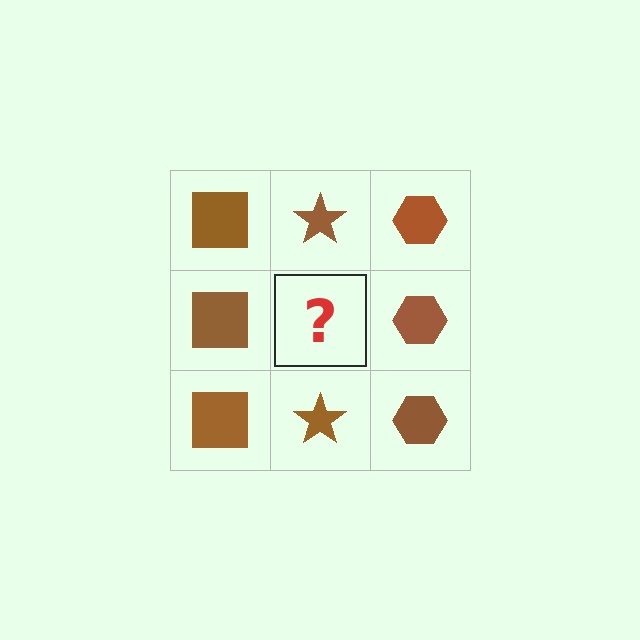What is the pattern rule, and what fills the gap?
The rule is that each column has a consistent shape. The gap should be filled with a brown star.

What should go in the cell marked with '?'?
The missing cell should contain a brown star.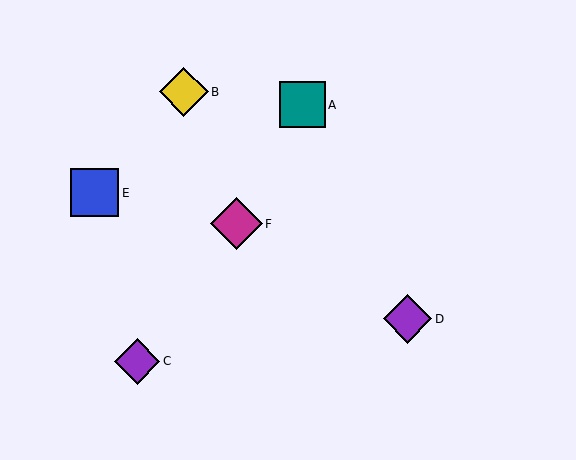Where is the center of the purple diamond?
The center of the purple diamond is at (137, 361).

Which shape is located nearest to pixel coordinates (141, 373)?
The purple diamond (labeled C) at (137, 361) is nearest to that location.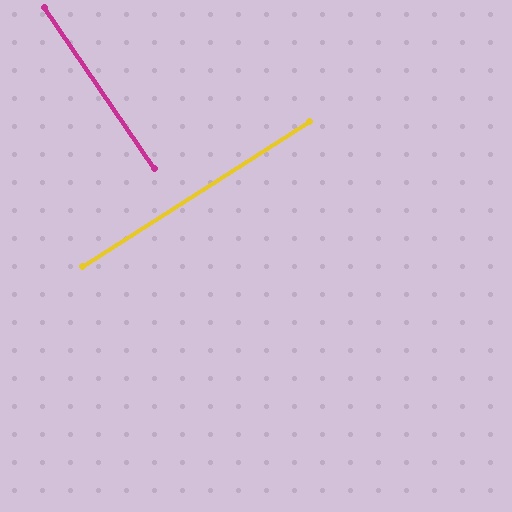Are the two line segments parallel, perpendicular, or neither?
Perpendicular — they meet at approximately 88°.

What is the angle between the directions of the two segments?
Approximately 88 degrees.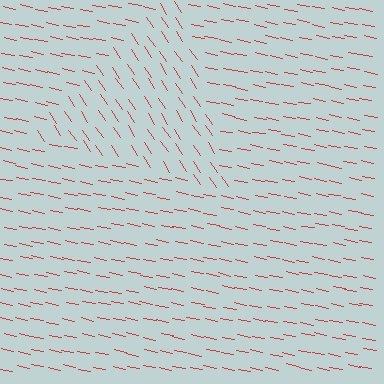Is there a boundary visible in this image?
Yes, there is a texture boundary formed by a change in line orientation.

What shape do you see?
I see a triangle.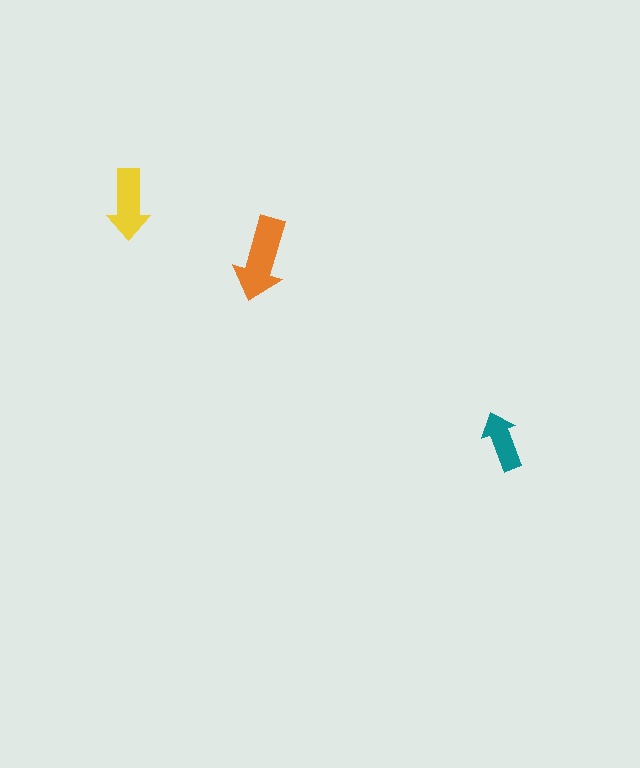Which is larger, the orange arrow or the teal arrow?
The orange one.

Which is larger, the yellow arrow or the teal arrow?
The yellow one.